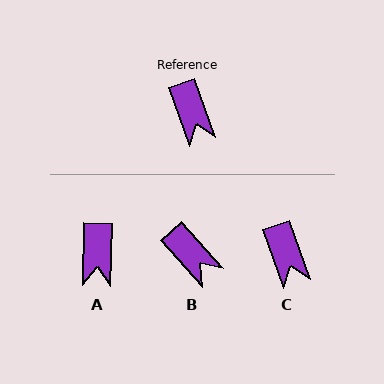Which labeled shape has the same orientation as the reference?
C.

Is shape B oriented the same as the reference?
No, it is off by about 23 degrees.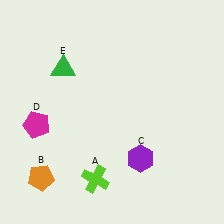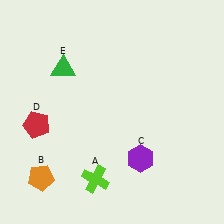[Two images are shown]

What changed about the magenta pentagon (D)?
In Image 1, D is magenta. In Image 2, it changed to red.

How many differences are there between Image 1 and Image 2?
There is 1 difference between the two images.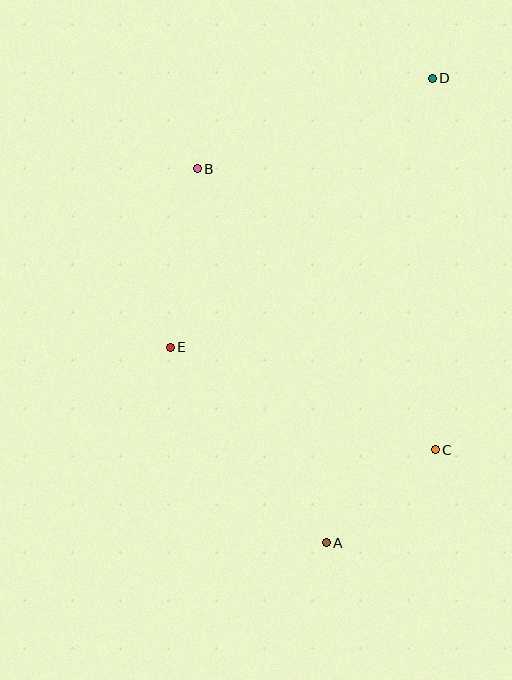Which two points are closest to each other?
Points A and C are closest to each other.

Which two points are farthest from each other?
Points A and D are farthest from each other.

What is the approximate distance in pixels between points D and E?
The distance between D and E is approximately 375 pixels.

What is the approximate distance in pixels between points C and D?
The distance between C and D is approximately 371 pixels.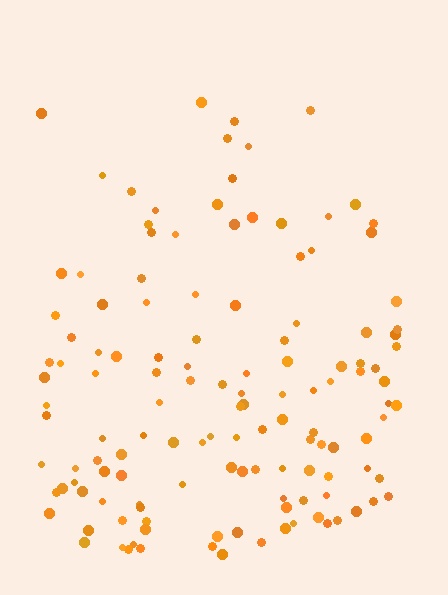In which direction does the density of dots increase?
From top to bottom, with the bottom side densest.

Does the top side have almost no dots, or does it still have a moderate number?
Still a moderate number, just noticeably fewer than the bottom.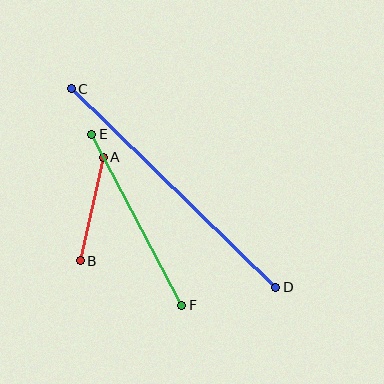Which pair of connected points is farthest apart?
Points C and D are farthest apart.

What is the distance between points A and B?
The distance is approximately 106 pixels.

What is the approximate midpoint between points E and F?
The midpoint is at approximately (137, 220) pixels.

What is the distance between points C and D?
The distance is approximately 285 pixels.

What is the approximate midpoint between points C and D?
The midpoint is at approximately (173, 188) pixels.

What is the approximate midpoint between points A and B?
The midpoint is at approximately (92, 209) pixels.